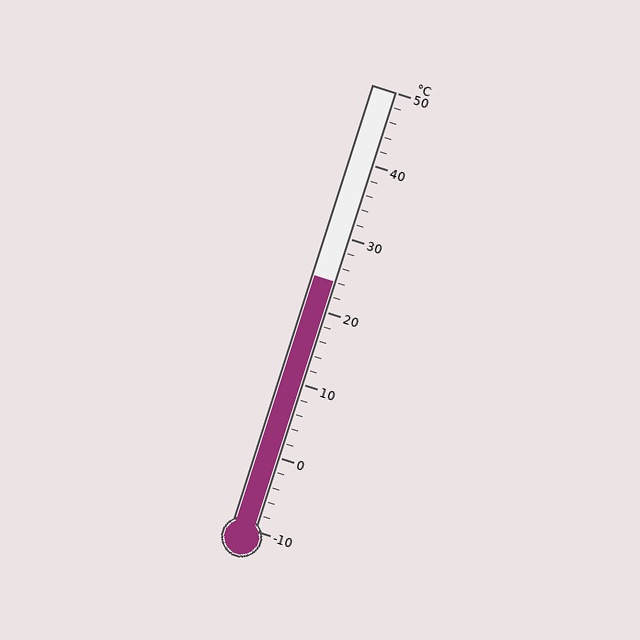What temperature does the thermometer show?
The thermometer shows approximately 24°C.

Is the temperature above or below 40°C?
The temperature is below 40°C.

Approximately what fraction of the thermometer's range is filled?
The thermometer is filled to approximately 55% of its range.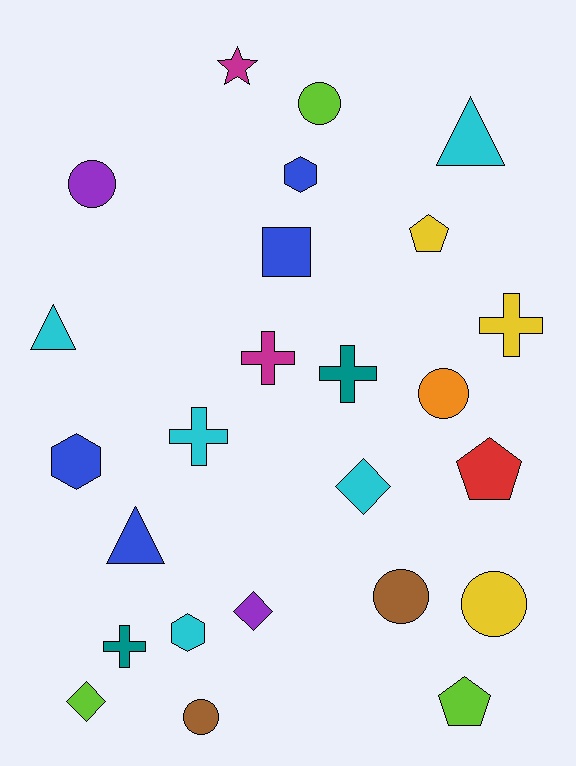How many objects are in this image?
There are 25 objects.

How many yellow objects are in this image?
There are 3 yellow objects.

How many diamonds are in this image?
There are 3 diamonds.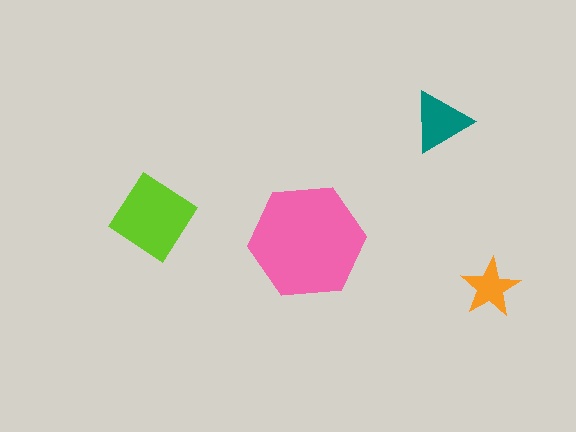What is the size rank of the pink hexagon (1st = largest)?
1st.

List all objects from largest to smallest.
The pink hexagon, the lime diamond, the teal triangle, the orange star.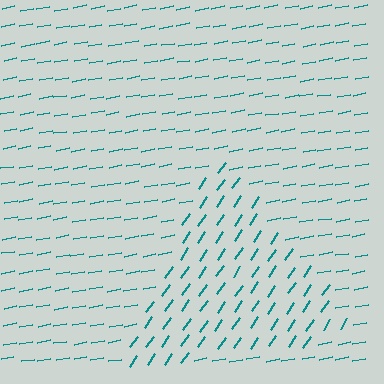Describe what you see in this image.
The image is filled with small teal line segments. A triangle region in the image has lines oriented differently from the surrounding lines, creating a visible texture boundary.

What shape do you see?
I see a triangle.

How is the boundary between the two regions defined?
The boundary is defined purely by a change in line orientation (approximately 45 degrees difference). All lines are the same color and thickness.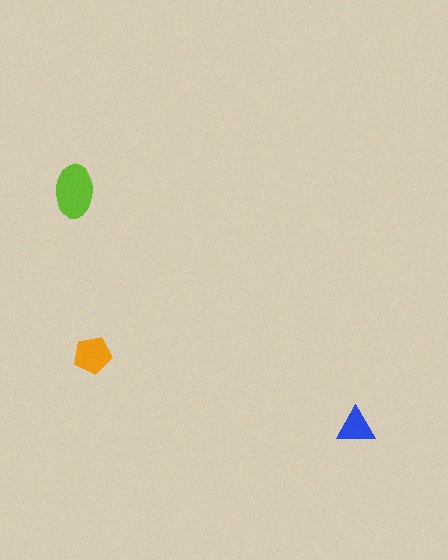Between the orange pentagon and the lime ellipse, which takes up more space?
The lime ellipse.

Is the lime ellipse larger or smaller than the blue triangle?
Larger.